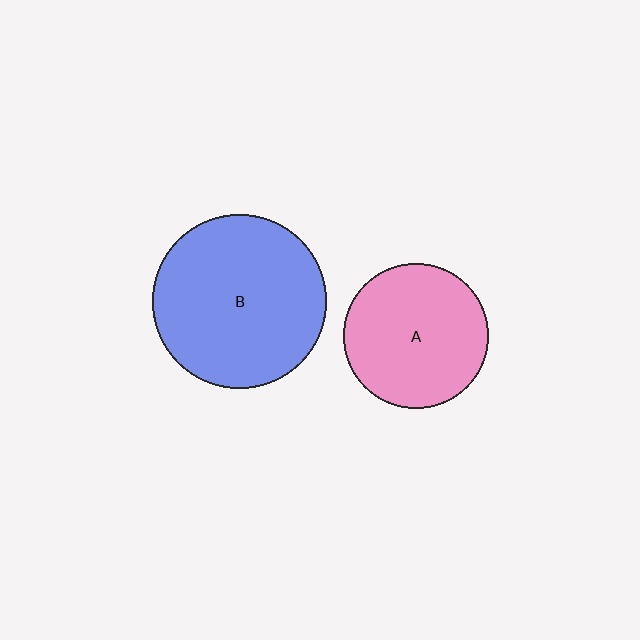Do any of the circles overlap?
No, none of the circles overlap.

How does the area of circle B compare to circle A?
Approximately 1.4 times.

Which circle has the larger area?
Circle B (blue).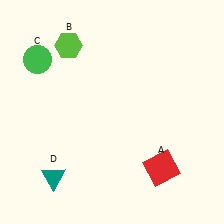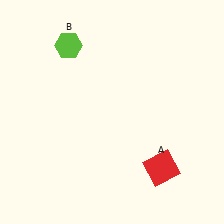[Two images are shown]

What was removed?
The teal triangle (D), the green circle (C) were removed in Image 2.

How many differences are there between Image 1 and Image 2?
There are 2 differences between the two images.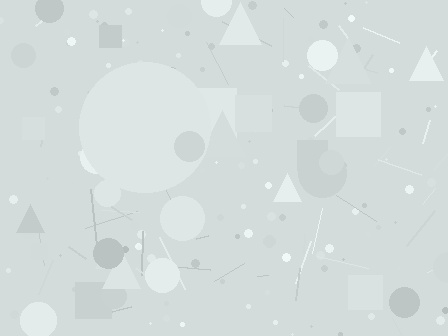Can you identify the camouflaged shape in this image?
The camouflaged shape is a circle.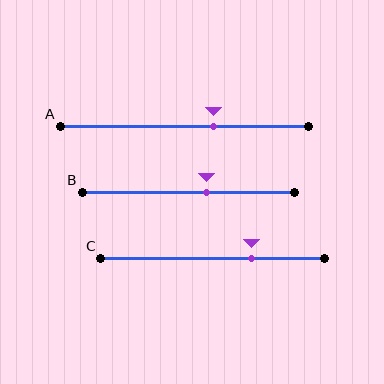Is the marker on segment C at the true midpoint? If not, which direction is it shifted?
No, the marker on segment C is shifted to the right by about 17% of the segment length.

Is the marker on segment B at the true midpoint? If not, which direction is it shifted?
No, the marker on segment B is shifted to the right by about 8% of the segment length.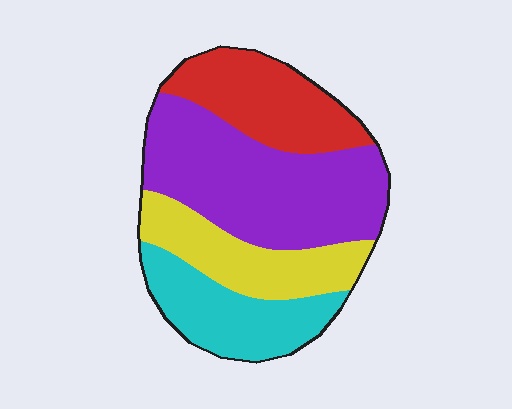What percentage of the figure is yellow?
Yellow takes up about one fifth (1/5) of the figure.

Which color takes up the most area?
Purple, at roughly 40%.